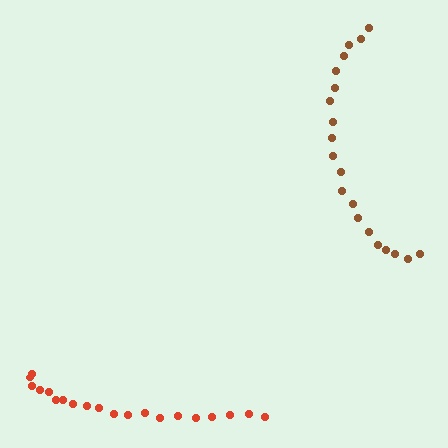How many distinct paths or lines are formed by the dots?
There are 2 distinct paths.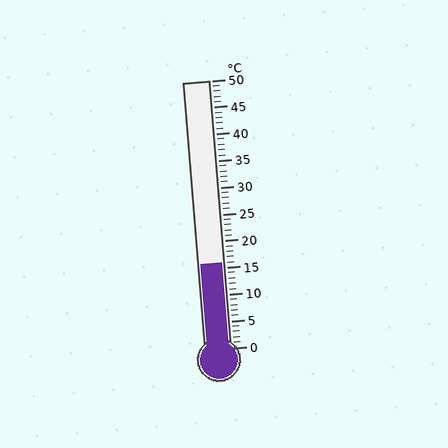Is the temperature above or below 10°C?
The temperature is above 10°C.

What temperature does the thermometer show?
The thermometer shows approximately 16°C.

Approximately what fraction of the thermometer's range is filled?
The thermometer is filled to approximately 30% of its range.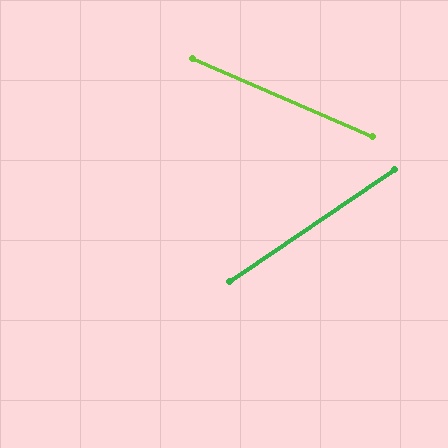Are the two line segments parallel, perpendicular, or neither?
Neither parallel nor perpendicular — they differ by about 58°.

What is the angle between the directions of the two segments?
Approximately 58 degrees.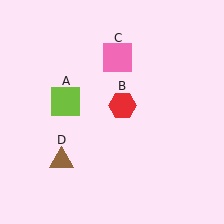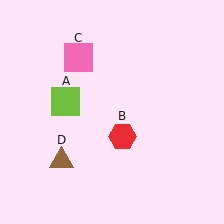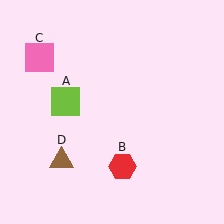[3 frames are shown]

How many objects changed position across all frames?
2 objects changed position: red hexagon (object B), pink square (object C).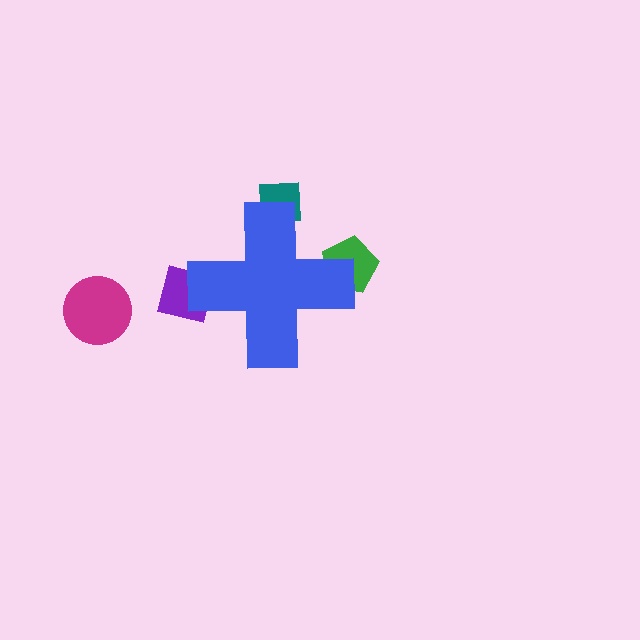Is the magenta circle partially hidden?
No, the magenta circle is fully visible.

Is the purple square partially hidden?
Yes, the purple square is partially hidden behind the blue cross.